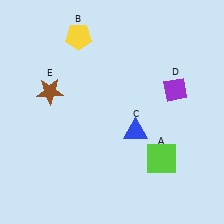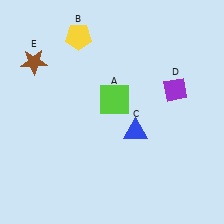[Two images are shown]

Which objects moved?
The objects that moved are: the lime square (A), the brown star (E).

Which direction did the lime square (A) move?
The lime square (A) moved up.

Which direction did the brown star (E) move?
The brown star (E) moved up.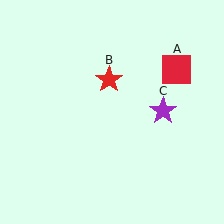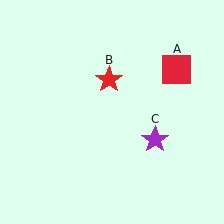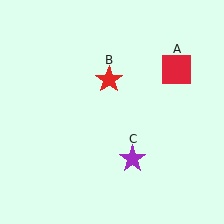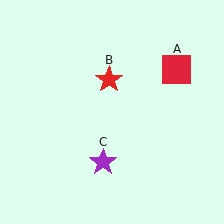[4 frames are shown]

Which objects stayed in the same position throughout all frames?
Red square (object A) and red star (object B) remained stationary.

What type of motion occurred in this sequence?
The purple star (object C) rotated clockwise around the center of the scene.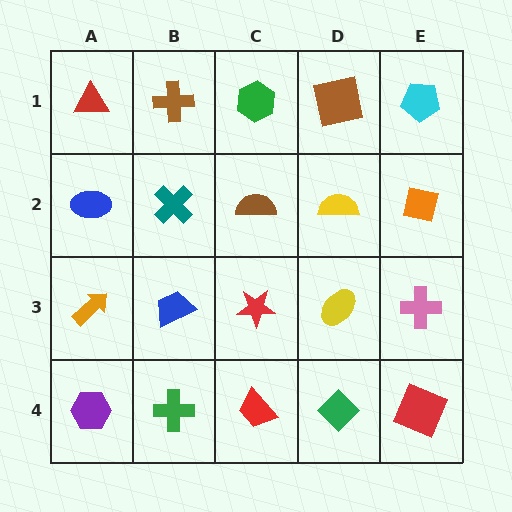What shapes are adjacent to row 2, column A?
A red triangle (row 1, column A), an orange arrow (row 3, column A), a teal cross (row 2, column B).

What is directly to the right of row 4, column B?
A red trapezoid.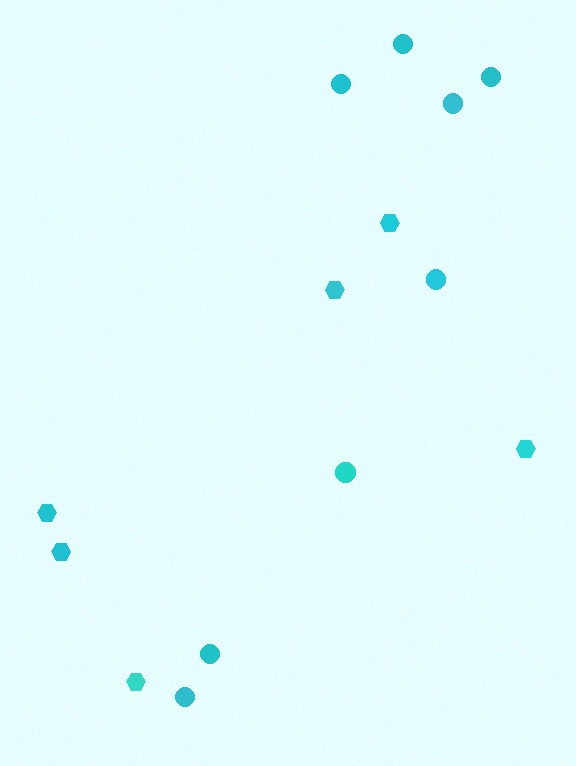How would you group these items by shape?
There are 2 groups: one group of hexagons (6) and one group of circles (8).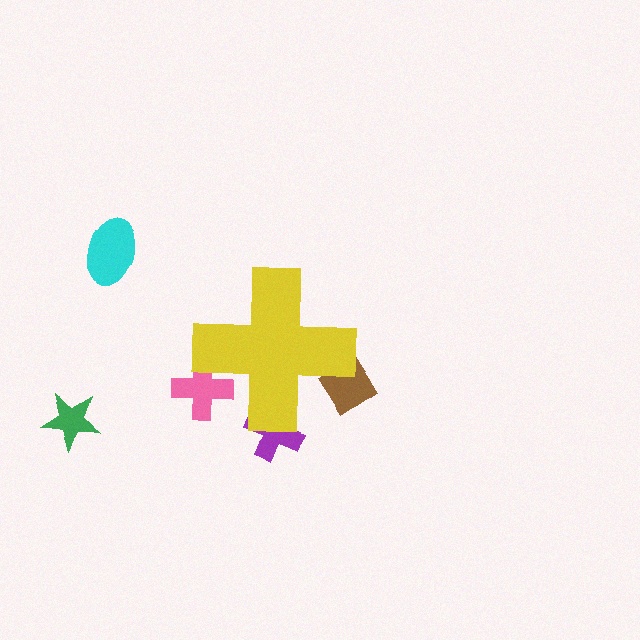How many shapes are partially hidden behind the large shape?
3 shapes are partially hidden.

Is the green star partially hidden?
No, the green star is fully visible.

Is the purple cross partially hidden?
Yes, the purple cross is partially hidden behind the yellow cross.